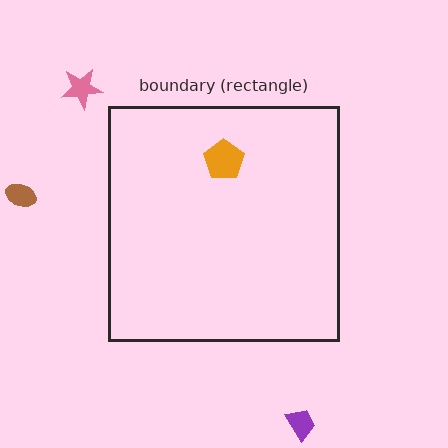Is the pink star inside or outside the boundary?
Outside.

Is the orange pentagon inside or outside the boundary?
Inside.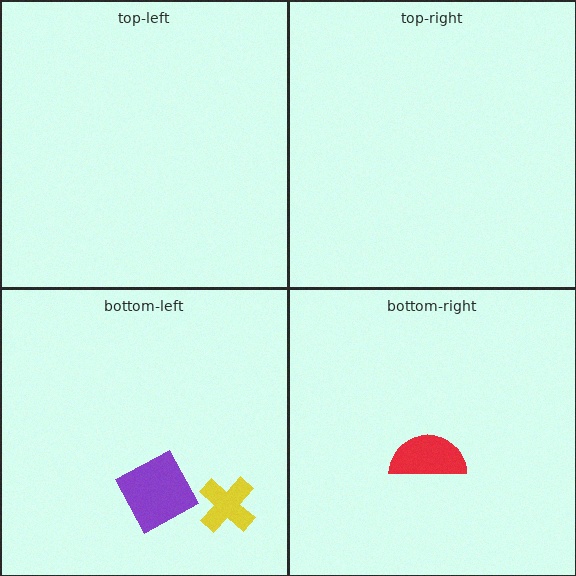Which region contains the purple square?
The bottom-left region.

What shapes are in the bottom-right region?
The red semicircle.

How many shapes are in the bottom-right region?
1.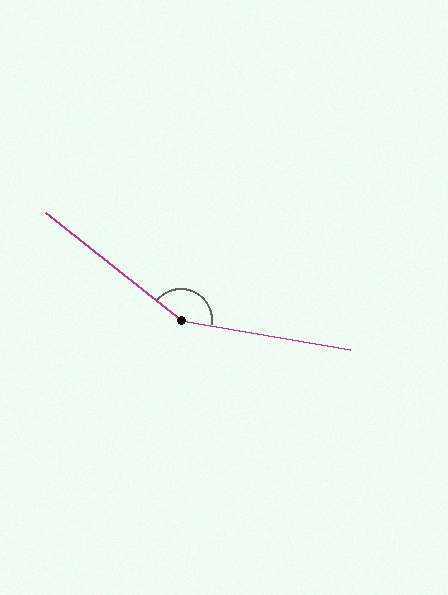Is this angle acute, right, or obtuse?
It is obtuse.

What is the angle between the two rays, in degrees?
Approximately 151 degrees.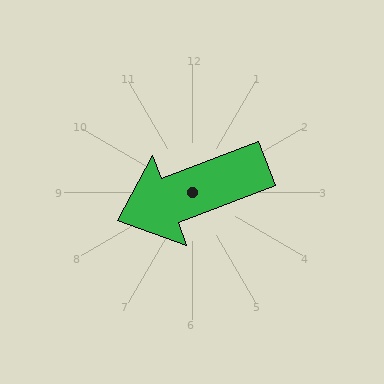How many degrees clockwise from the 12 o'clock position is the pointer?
Approximately 249 degrees.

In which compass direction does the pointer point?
West.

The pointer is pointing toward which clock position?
Roughly 8 o'clock.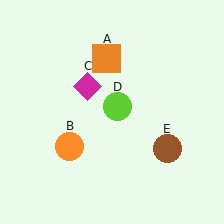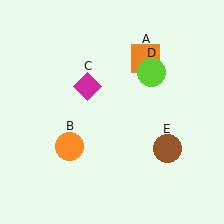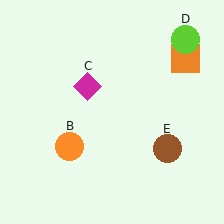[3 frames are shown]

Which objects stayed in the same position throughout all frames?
Orange circle (object B) and magenta diamond (object C) and brown circle (object E) remained stationary.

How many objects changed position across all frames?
2 objects changed position: orange square (object A), lime circle (object D).